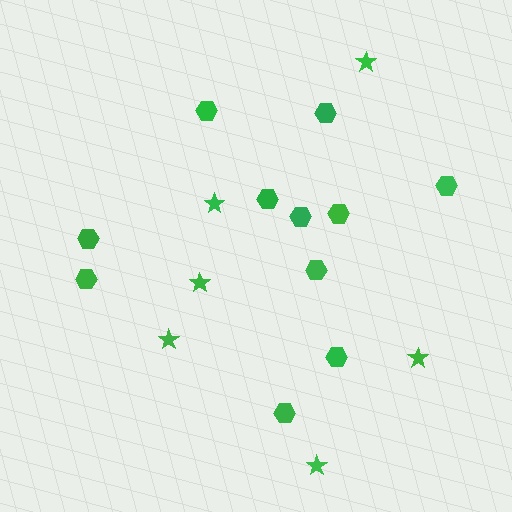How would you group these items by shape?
There are 2 groups: one group of stars (6) and one group of hexagons (11).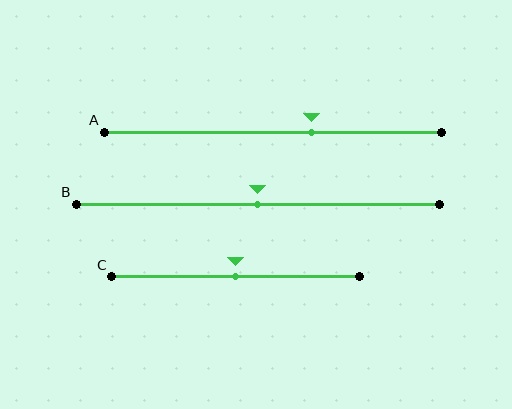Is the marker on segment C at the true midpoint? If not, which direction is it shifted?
Yes, the marker on segment C is at the true midpoint.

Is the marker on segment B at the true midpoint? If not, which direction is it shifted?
Yes, the marker on segment B is at the true midpoint.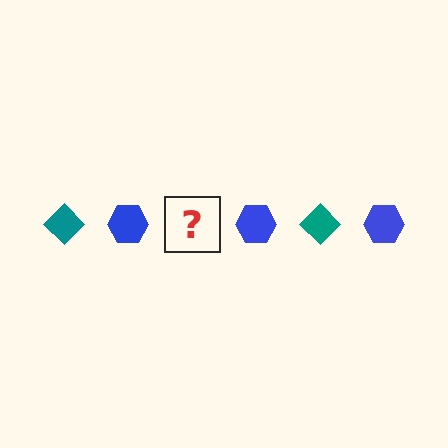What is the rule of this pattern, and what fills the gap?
The rule is that the pattern alternates between teal diamond and blue hexagon. The gap should be filled with a teal diamond.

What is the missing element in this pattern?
The missing element is a teal diamond.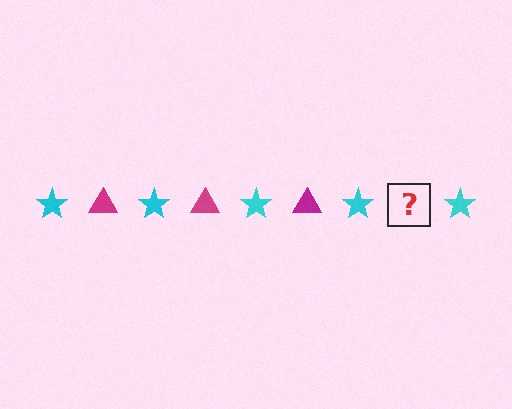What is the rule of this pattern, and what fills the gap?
The rule is that the pattern alternates between cyan star and magenta triangle. The gap should be filled with a magenta triangle.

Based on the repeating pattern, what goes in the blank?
The blank should be a magenta triangle.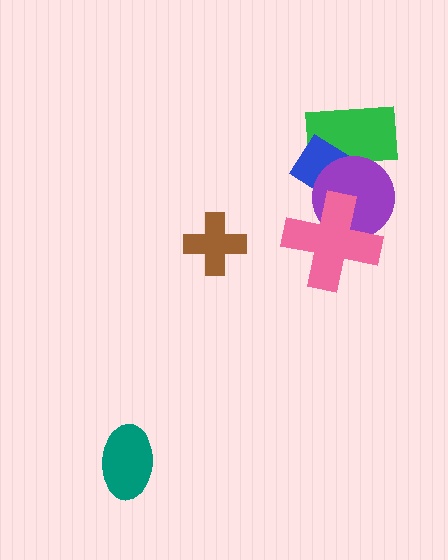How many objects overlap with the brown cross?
0 objects overlap with the brown cross.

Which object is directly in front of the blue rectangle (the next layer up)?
The purple circle is directly in front of the blue rectangle.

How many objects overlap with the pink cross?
2 objects overlap with the pink cross.